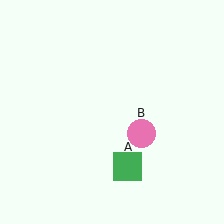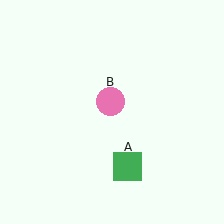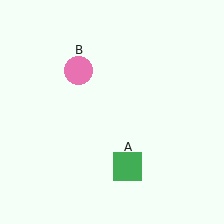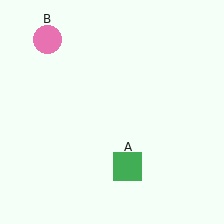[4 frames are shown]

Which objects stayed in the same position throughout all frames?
Green square (object A) remained stationary.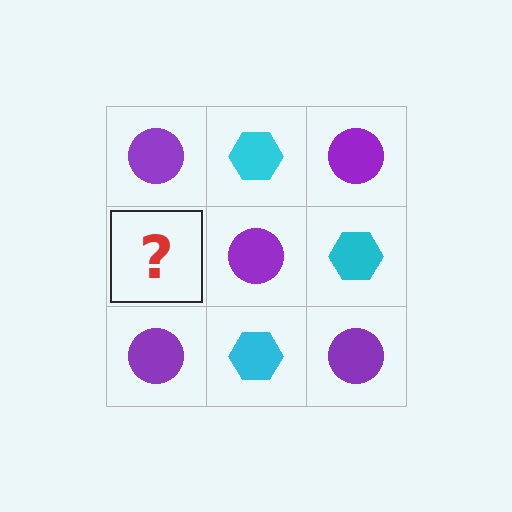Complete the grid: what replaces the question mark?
The question mark should be replaced with a cyan hexagon.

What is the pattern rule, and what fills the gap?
The rule is that it alternates purple circle and cyan hexagon in a checkerboard pattern. The gap should be filled with a cyan hexagon.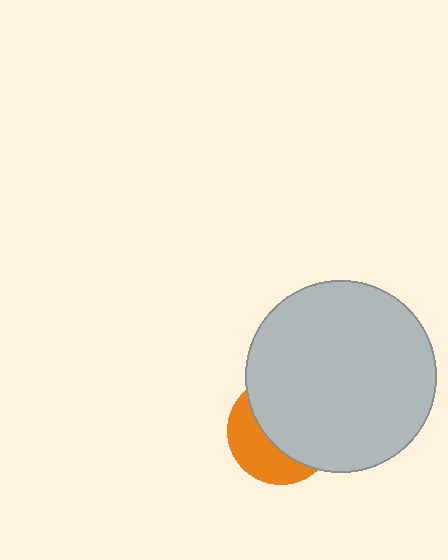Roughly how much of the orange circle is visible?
A small part of it is visible (roughly 38%).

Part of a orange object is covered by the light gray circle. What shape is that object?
It is a circle.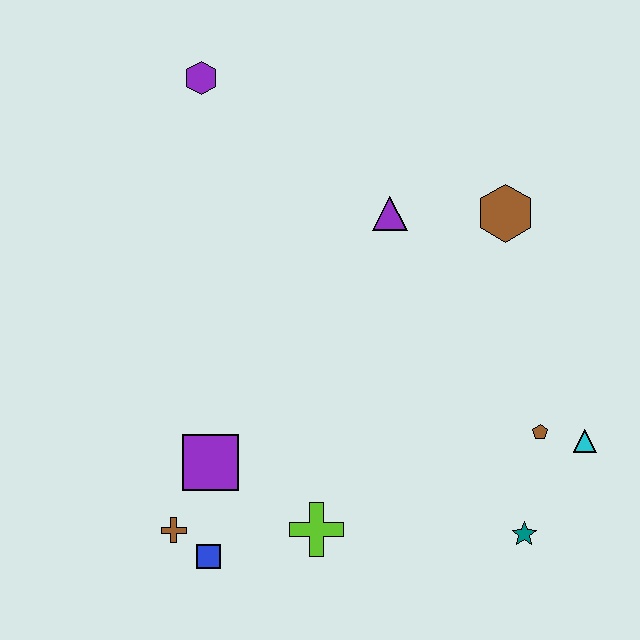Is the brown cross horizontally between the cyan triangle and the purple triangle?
No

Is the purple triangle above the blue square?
Yes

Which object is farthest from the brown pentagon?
The purple hexagon is farthest from the brown pentagon.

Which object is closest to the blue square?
The brown cross is closest to the blue square.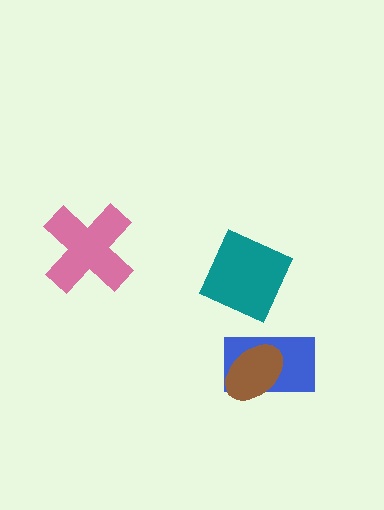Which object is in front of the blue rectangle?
The brown ellipse is in front of the blue rectangle.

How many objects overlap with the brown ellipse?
1 object overlaps with the brown ellipse.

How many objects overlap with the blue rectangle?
1 object overlaps with the blue rectangle.